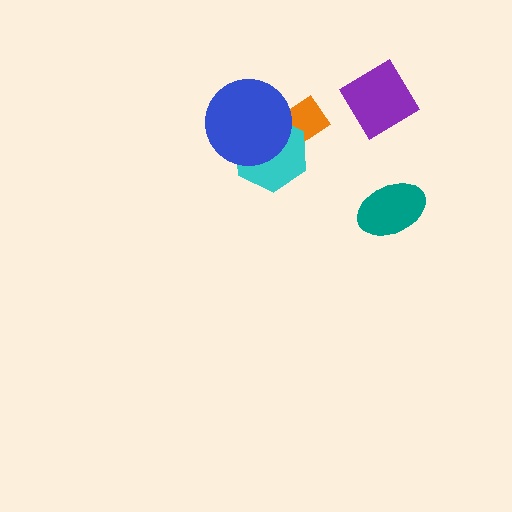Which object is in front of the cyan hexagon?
The blue circle is in front of the cyan hexagon.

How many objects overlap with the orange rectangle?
2 objects overlap with the orange rectangle.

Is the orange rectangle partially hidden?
Yes, it is partially covered by another shape.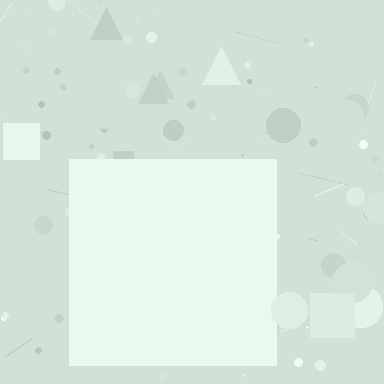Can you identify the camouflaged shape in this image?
The camouflaged shape is a square.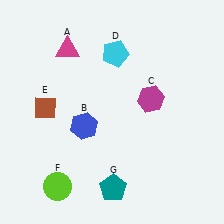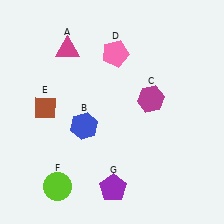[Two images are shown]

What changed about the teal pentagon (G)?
In Image 1, G is teal. In Image 2, it changed to purple.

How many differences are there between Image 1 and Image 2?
There are 2 differences between the two images.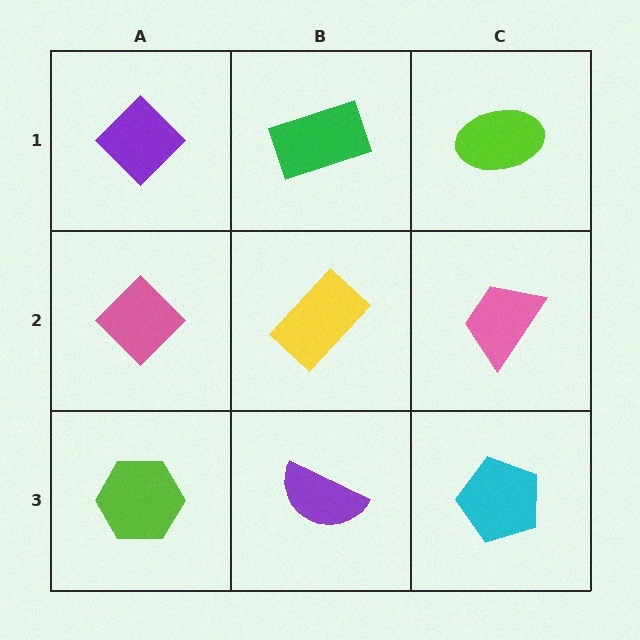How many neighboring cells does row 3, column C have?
2.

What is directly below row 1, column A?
A pink diamond.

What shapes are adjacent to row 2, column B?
A green rectangle (row 1, column B), a purple semicircle (row 3, column B), a pink diamond (row 2, column A), a pink trapezoid (row 2, column C).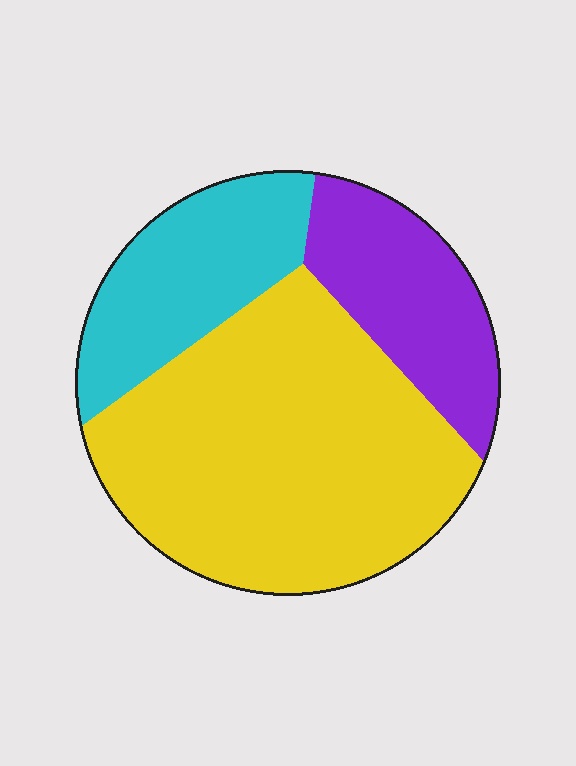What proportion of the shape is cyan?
Cyan covers 22% of the shape.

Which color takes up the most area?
Yellow, at roughly 60%.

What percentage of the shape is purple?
Purple covers around 20% of the shape.